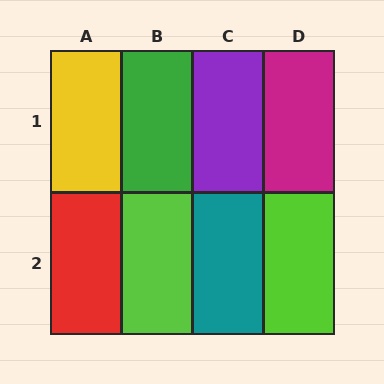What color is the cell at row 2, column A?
Red.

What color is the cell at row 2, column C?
Teal.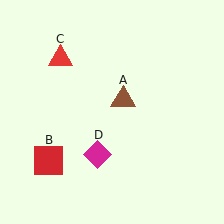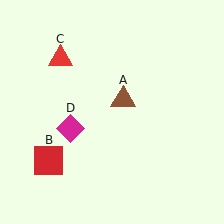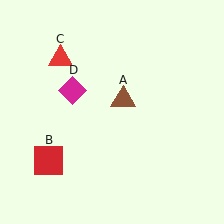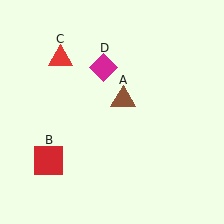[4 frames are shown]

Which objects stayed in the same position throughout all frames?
Brown triangle (object A) and red square (object B) and red triangle (object C) remained stationary.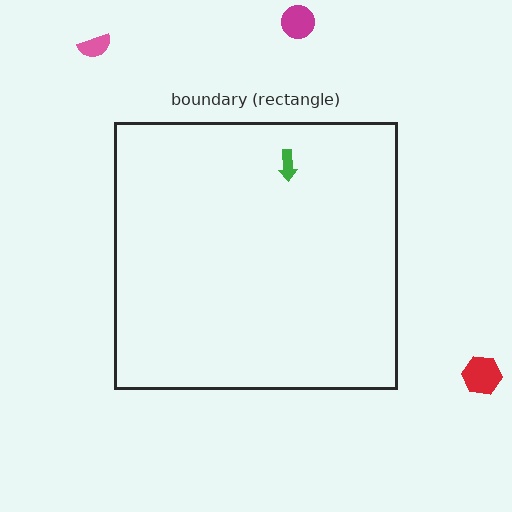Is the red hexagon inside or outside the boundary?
Outside.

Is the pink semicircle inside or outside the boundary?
Outside.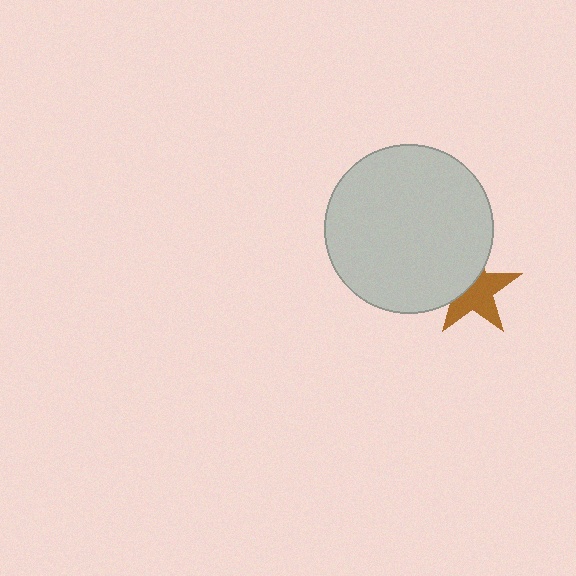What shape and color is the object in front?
The object in front is a light gray circle.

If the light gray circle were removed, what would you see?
You would see the complete brown star.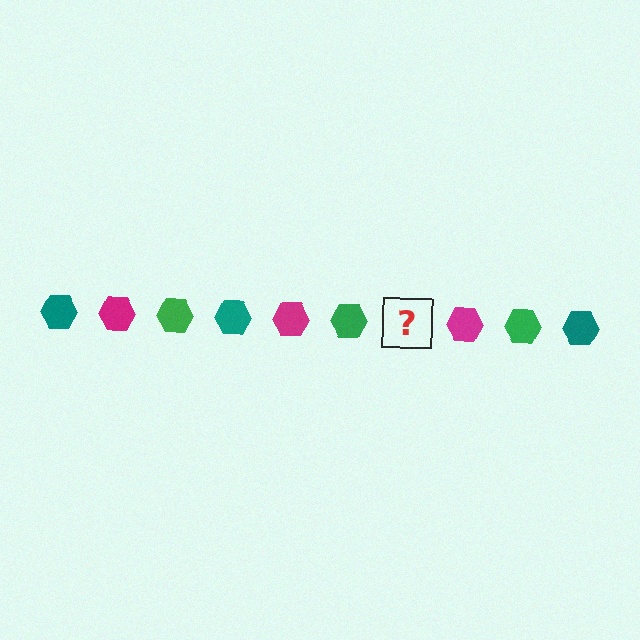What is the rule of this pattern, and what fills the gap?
The rule is that the pattern cycles through teal, magenta, green hexagons. The gap should be filled with a teal hexagon.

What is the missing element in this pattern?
The missing element is a teal hexagon.